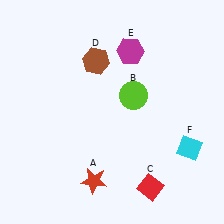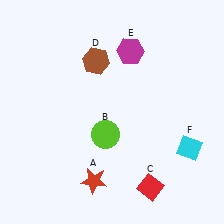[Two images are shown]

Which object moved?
The lime circle (B) moved down.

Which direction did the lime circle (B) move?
The lime circle (B) moved down.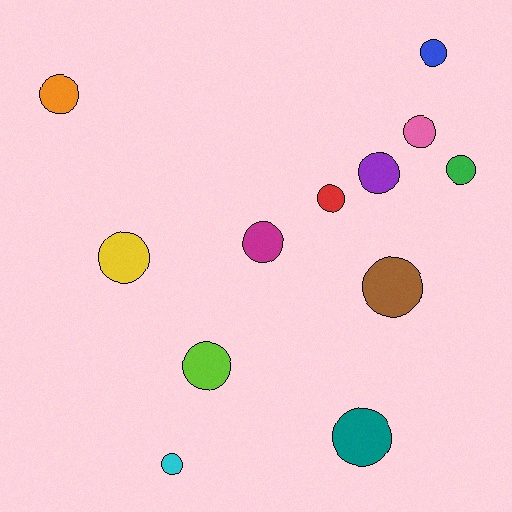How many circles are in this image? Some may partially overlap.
There are 12 circles.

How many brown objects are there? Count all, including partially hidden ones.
There is 1 brown object.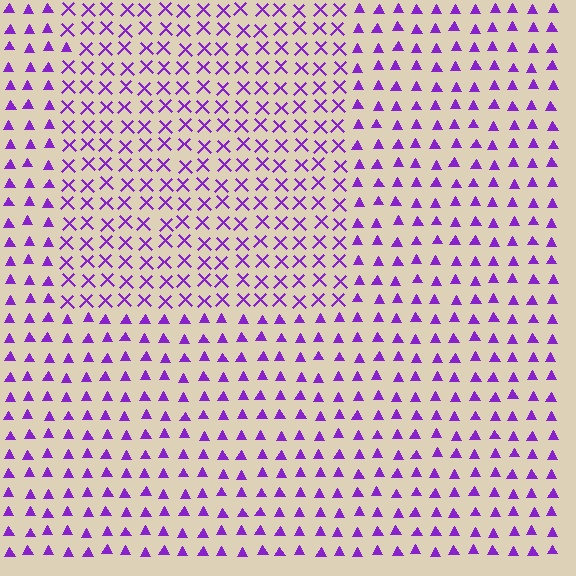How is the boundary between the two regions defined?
The boundary is defined by a change in element shape: X marks inside vs. triangles outside. All elements share the same color and spacing.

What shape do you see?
I see a rectangle.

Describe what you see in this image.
The image is filled with small purple elements arranged in a uniform grid. A rectangle-shaped region contains X marks, while the surrounding area contains triangles. The boundary is defined purely by the change in element shape.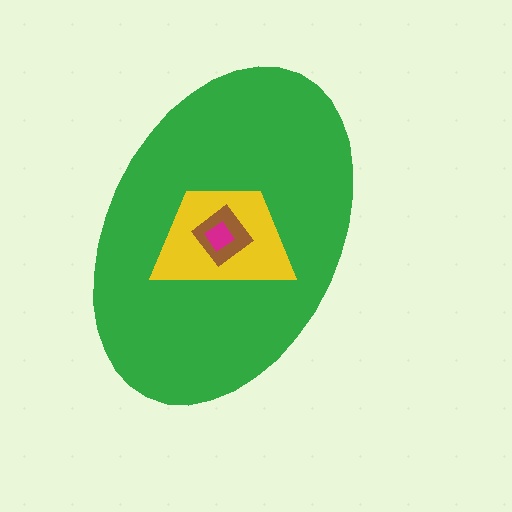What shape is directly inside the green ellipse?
The yellow trapezoid.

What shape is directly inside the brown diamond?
The magenta diamond.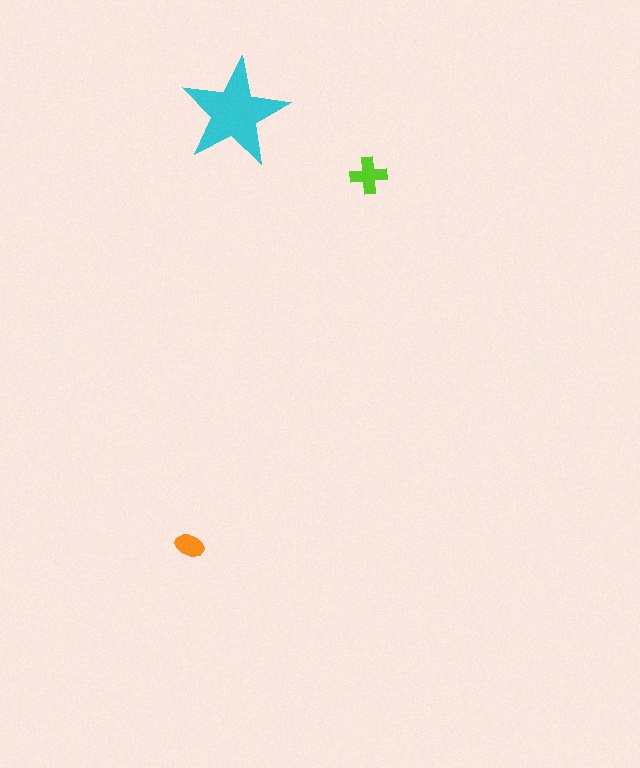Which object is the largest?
The cyan star.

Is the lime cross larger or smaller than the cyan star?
Smaller.